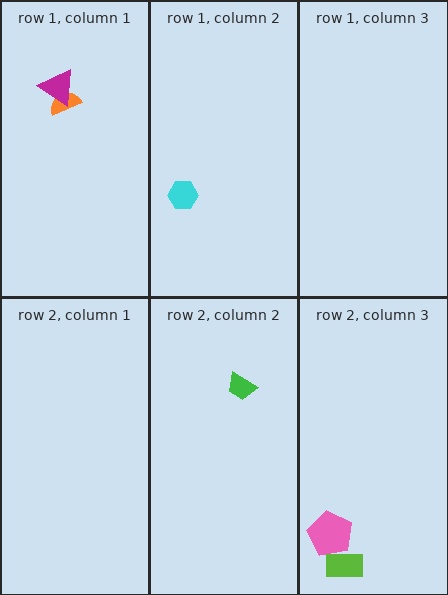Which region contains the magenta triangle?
The row 1, column 1 region.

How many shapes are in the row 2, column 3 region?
2.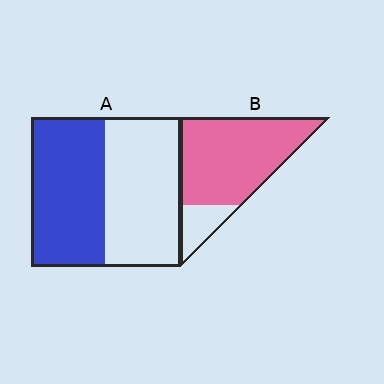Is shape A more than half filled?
Roughly half.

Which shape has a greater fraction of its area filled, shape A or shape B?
Shape B.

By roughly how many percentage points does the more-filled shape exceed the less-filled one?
By roughly 35 percentage points (B over A).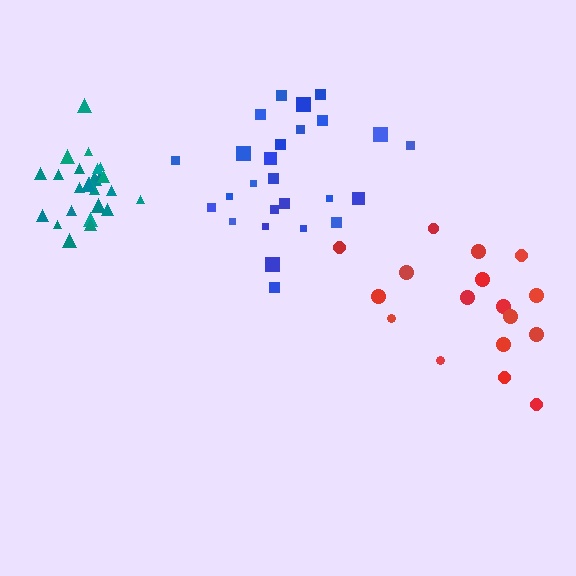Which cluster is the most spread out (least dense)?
Red.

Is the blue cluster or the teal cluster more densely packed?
Teal.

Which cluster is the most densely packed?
Teal.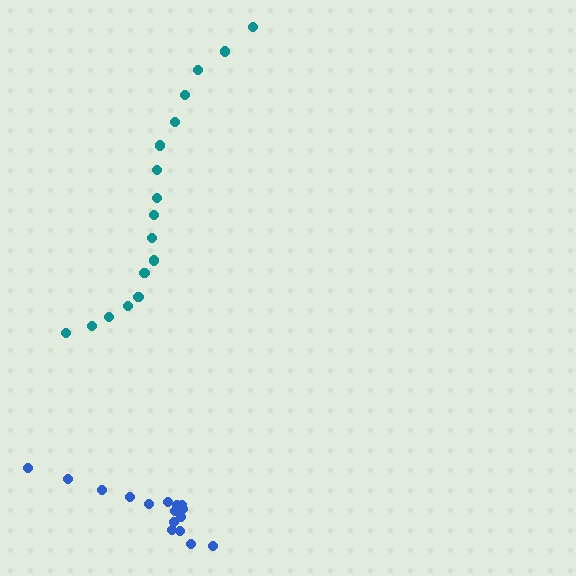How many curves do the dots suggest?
There are 2 distinct paths.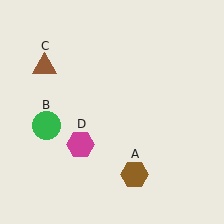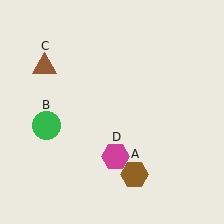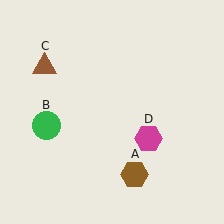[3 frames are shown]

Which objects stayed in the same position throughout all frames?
Brown hexagon (object A) and green circle (object B) and brown triangle (object C) remained stationary.